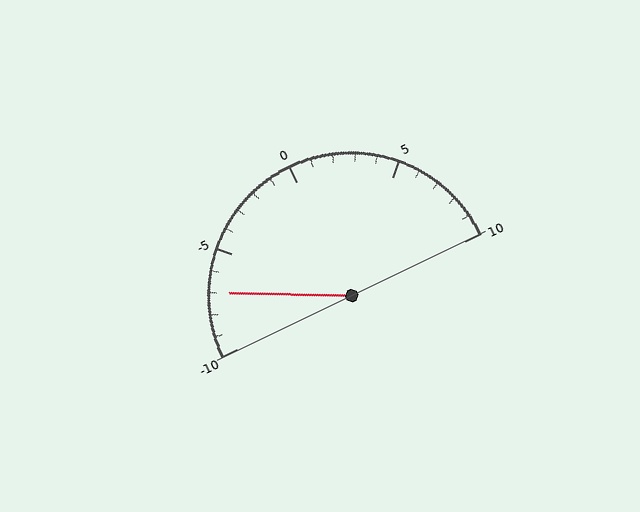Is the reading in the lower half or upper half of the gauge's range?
The reading is in the lower half of the range (-10 to 10).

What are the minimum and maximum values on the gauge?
The gauge ranges from -10 to 10.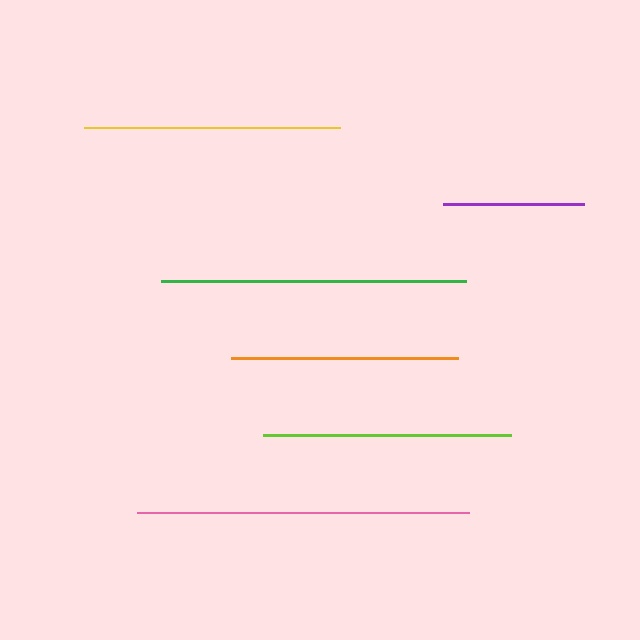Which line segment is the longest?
The pink line is the longest at approximately 332 pixels.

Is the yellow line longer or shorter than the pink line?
The pink line is longer than the yellow line.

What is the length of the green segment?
The green segment is approximately 305 pixels long.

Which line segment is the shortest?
The purple line is the shortest at approximately 141 pixels.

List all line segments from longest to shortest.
From longest to shortest: pink, green, yellow, lime, orange, purple.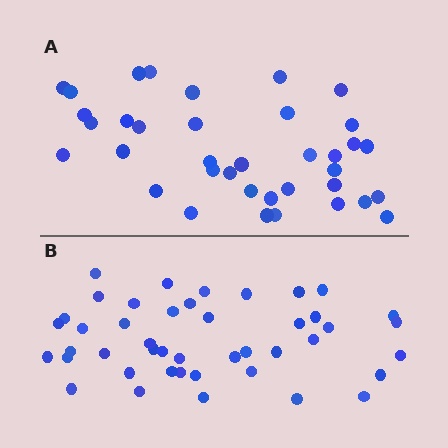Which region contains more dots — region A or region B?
Region B (the bottom region) has more dots.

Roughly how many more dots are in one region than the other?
Region B has roughly 8 or so more dots than region A.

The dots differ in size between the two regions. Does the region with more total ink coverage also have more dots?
No. Region A has more total ink coverage because its dots are larger, but region B actually contains more individual dots. Total area can be misleading — the number of items is what matters here.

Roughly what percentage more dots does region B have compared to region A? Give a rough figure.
About 20% more.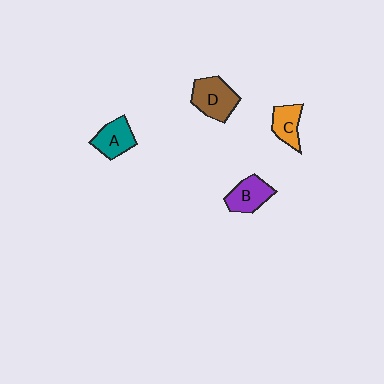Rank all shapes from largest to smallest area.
From largest to smallest: D (brown), B (purple), A (teal), C (orange).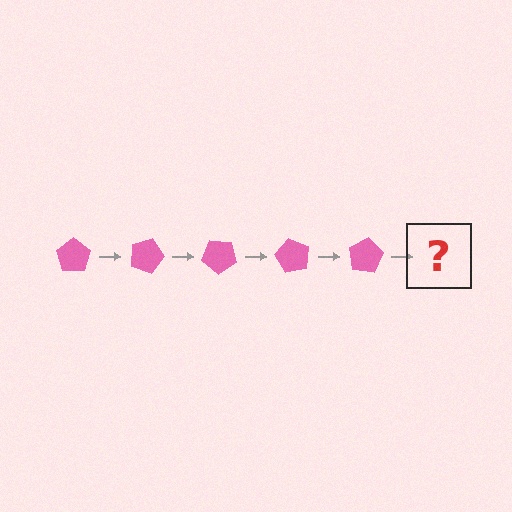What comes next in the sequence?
The next element should be a pink pentagon rotated 100 degrees.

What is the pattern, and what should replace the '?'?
The pattern is that the pentagon rotates 20 degrees each step. The '?' should be a pink pentagon rotated 100 degrees.